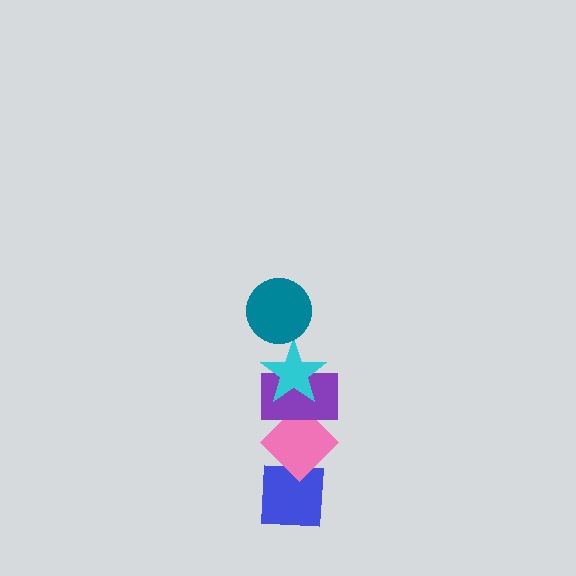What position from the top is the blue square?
The blue square is 5th from the top.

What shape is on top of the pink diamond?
The purple rectangle is on top of the pink diamond.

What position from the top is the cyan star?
The cyan star is 2nd from the top.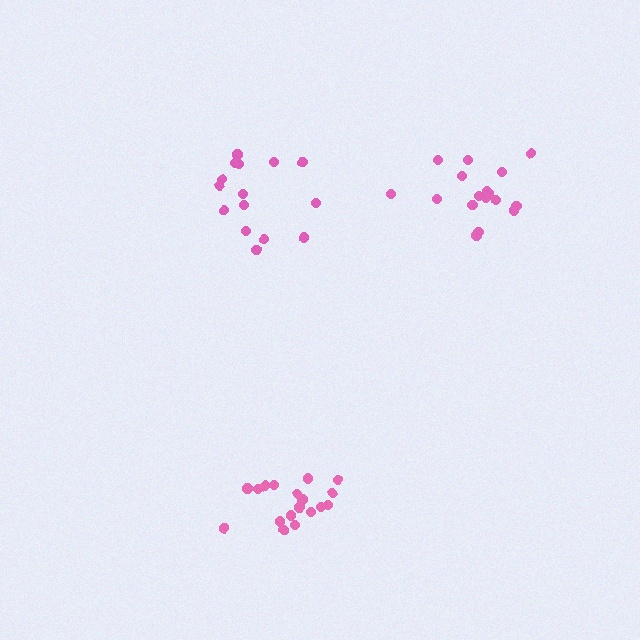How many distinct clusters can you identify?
There are 3 distinct clusters.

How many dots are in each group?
Group 1: 15 dots, Group 2: 17 dots, Group 3: 18 dots (50 total).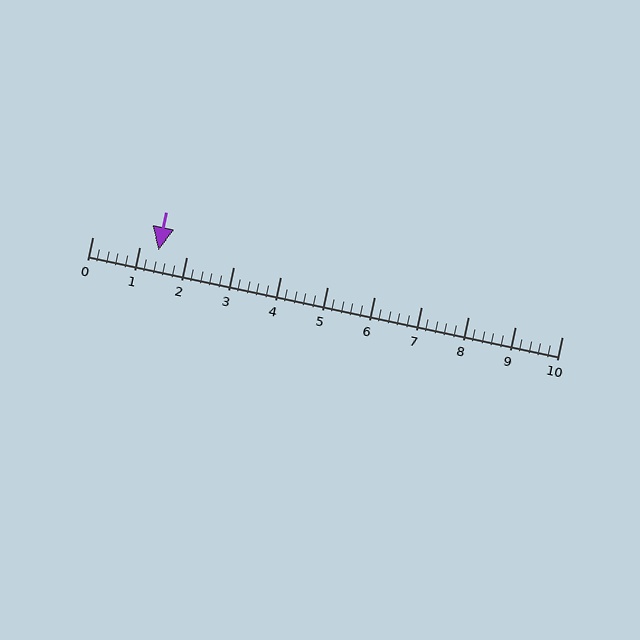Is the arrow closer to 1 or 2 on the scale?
The arrow is closer to 1.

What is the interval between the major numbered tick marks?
The major tick marks are spaced 1 units apart.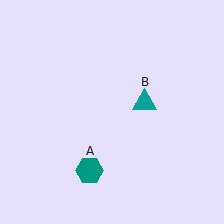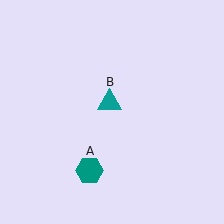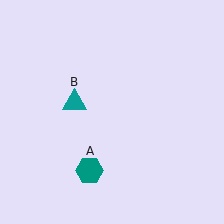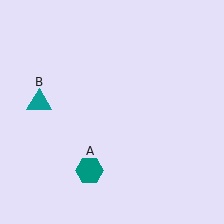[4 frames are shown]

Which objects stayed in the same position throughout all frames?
Teal hexagon (object A) remained stationary.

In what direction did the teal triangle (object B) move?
The teal triangle (object B) moved left.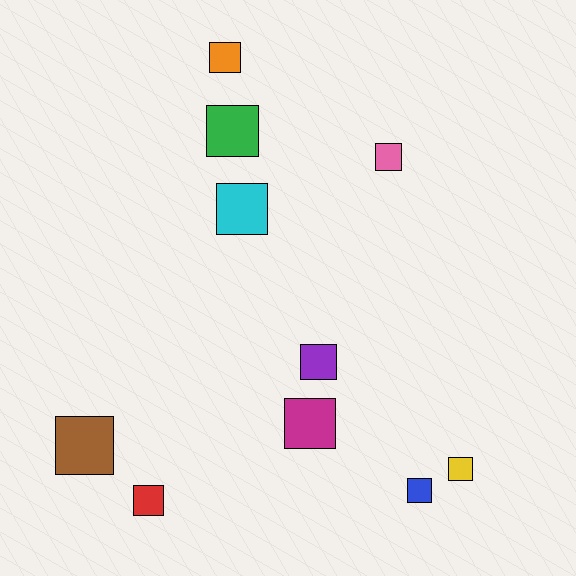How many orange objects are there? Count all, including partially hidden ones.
There is 1 orange object.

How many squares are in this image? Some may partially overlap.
There are 10 squares.